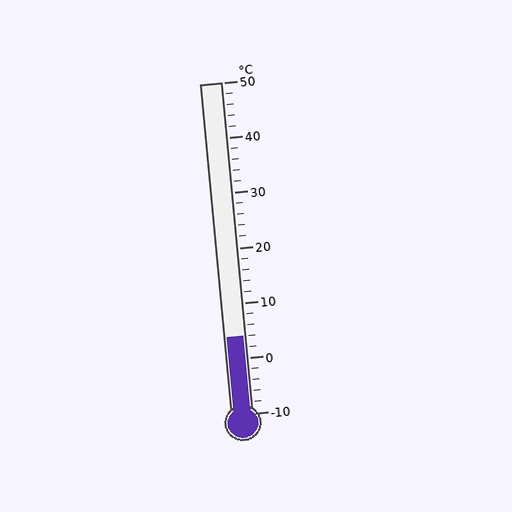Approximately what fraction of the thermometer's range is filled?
The thermometer is filled to approximately 25% of its range.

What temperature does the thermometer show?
The thermometer shows approximately 4°C.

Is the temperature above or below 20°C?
The temperature is below 20°C.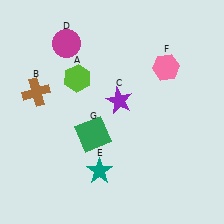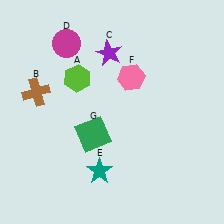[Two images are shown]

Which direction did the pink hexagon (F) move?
The pink hexagon (F) moved left.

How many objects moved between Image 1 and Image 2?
2 objects moved between the two images.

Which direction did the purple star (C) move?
The purple star (C) moved up.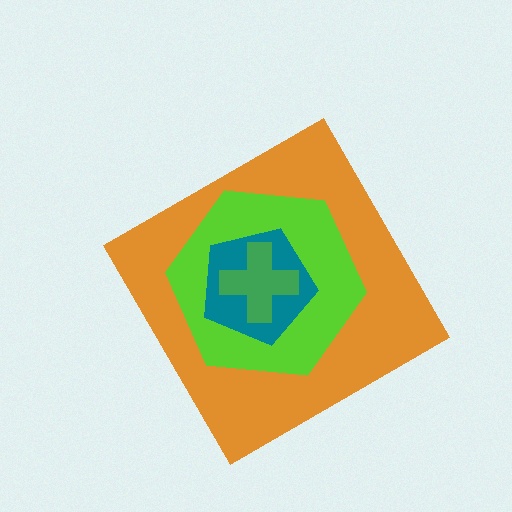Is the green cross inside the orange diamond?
Yes.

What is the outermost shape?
The orange diamond.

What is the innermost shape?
The green cross.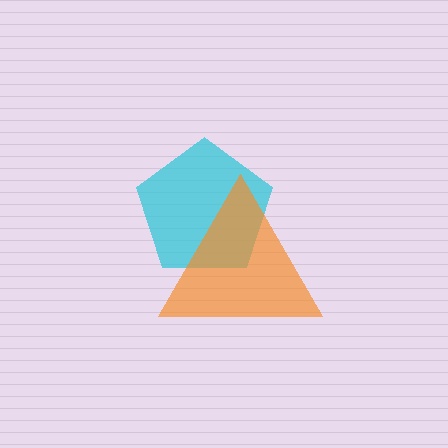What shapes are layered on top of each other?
The layered shapes are: a cyan pentagon, an orange triangle.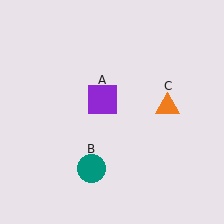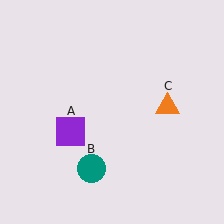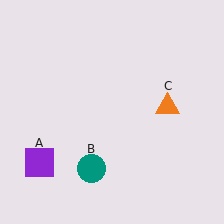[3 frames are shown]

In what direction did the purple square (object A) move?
The purple square (object A) moved down and to the left.